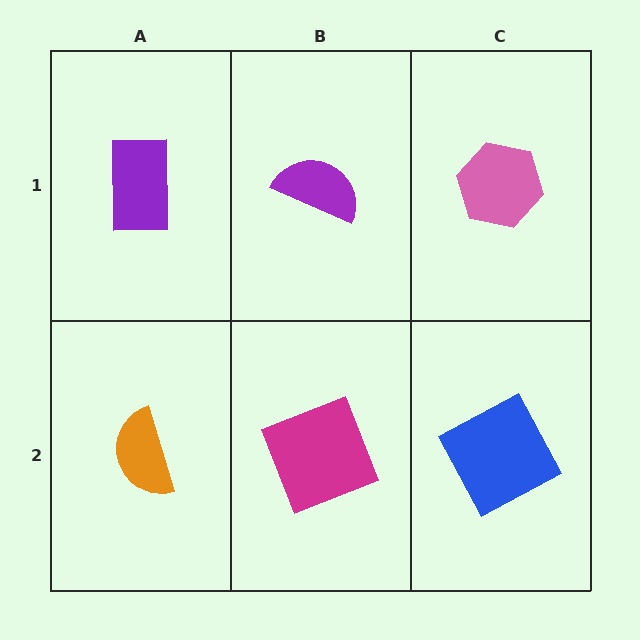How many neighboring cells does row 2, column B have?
3.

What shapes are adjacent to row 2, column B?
A purple semicircle (row 1, column B), an orange semicircle (row 2, column A), a blue square (row 2, column C).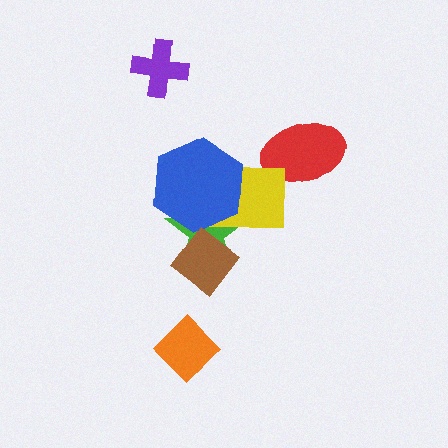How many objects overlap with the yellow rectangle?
4 objects overlap with the yellow rectangle.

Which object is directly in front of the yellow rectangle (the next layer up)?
The blue hexagon is directly in front of the yellow rectangle.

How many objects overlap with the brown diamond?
2 objects overlap with the brown diamond.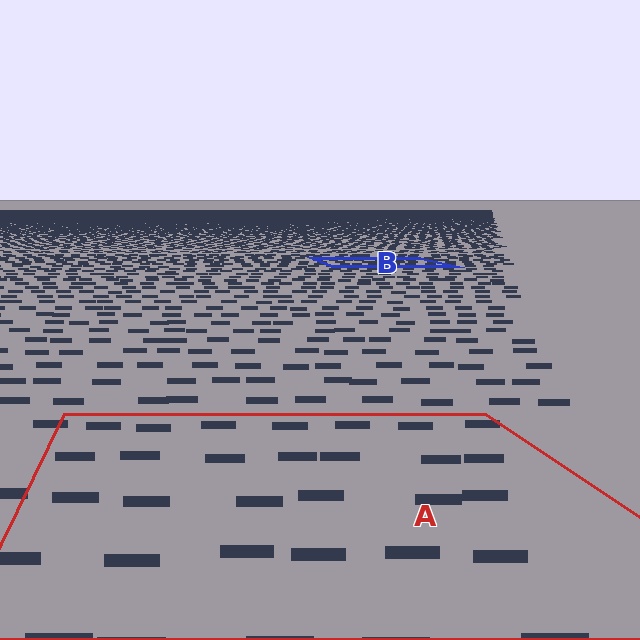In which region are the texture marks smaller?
The texture marks are smaller in region B, because it is farther away.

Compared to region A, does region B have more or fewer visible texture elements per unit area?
Region B has more texture elements per unit area — they are packed more densely because it is farther away.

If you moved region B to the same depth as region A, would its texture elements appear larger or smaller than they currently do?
They would appear larger. At a closer depth, the same texture elements are projected at a bigger on-screen size.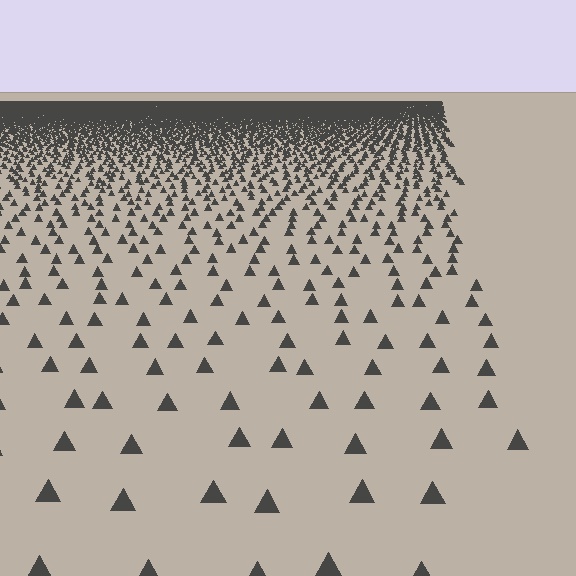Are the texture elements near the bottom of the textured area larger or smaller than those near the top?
Larger. Near the bottom, elements are closer to the viewer and appear at a bigger on-screen size.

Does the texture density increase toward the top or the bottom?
Density increases toward the top.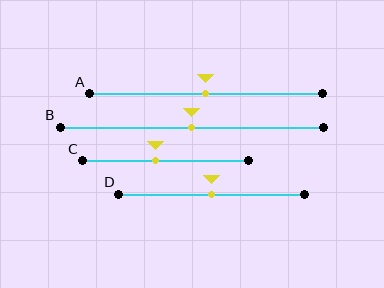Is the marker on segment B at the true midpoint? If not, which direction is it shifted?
Yes, the marker on segment B is at the true midpoint.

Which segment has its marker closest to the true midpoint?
Segment A has its marker closest to the true midpoint.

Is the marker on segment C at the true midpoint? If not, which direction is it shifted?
No, the marker on segment C is shifted to the left by about 6% of the segment length.